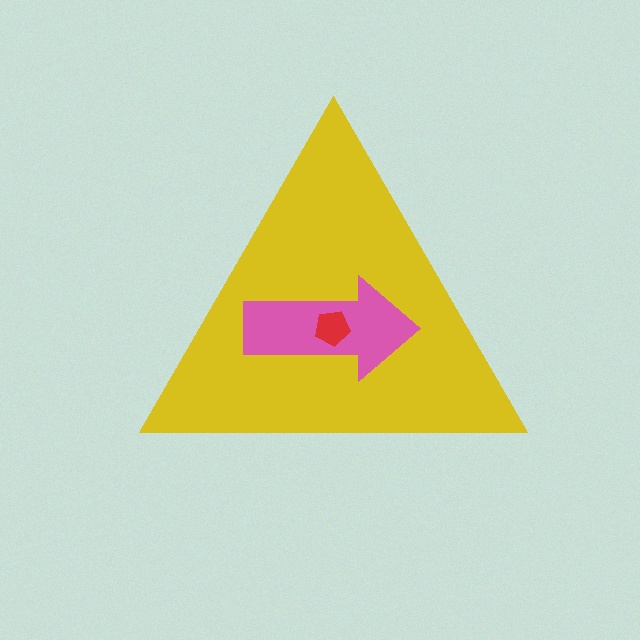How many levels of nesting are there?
3.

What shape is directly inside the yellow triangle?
The pink arrow.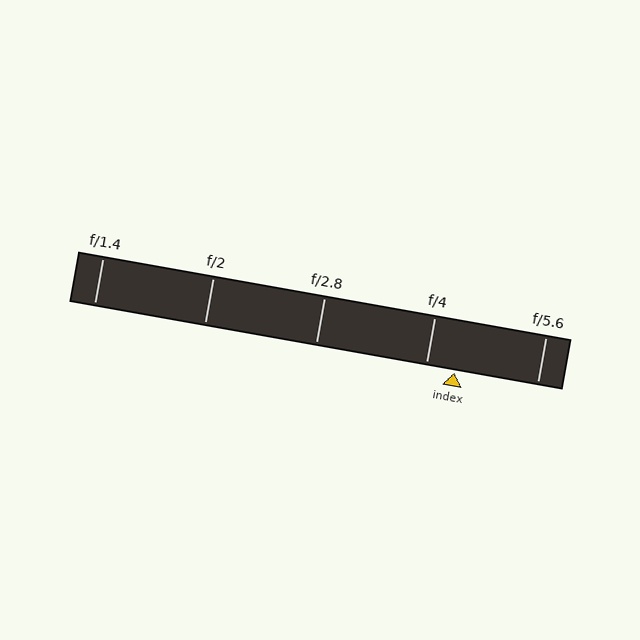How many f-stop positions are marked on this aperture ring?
There are 5 f-stop positions marked.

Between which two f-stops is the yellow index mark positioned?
The index mark is between f/4 and f/5.6.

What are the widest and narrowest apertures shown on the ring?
The widest aperture shown is f/1.4 and the narrowest is f/5.6.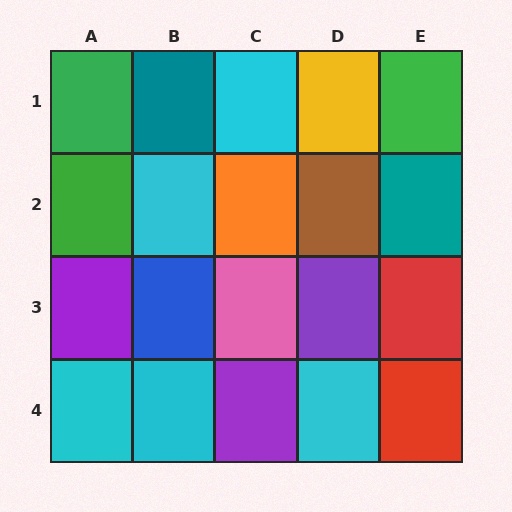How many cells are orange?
1 cell is orange.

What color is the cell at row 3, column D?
Purple.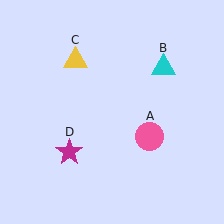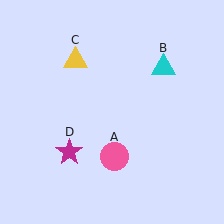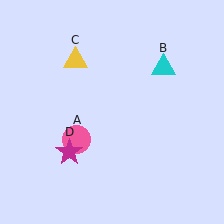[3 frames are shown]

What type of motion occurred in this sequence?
The pink circle (object A) rotated clockwise around the center of the scene.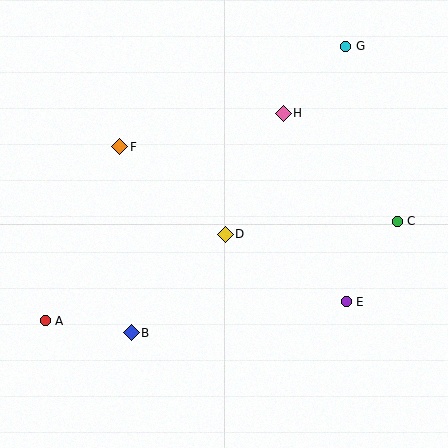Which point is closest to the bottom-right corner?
Point E is closest to the bottom-right corner.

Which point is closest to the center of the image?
Point D at (225, 234) is closest to the center.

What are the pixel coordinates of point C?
Point C is at (397, 222).